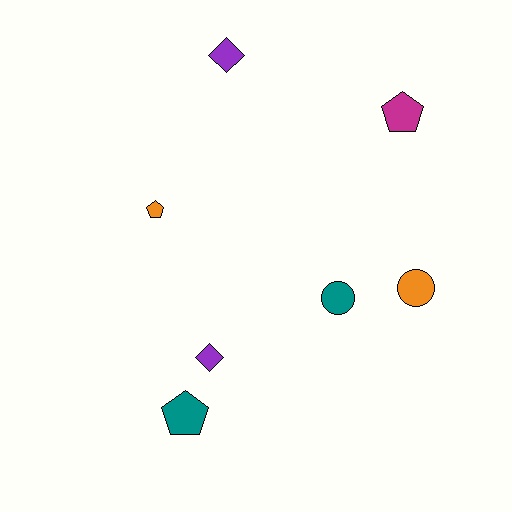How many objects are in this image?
There are 7 objects.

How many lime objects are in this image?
There are no lime objects.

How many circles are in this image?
There are 2 circles.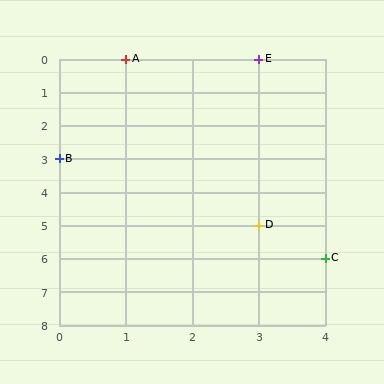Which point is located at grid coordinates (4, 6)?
Point C is at (4, 6).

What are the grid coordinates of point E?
Point E is at grid coordinates (3, 0).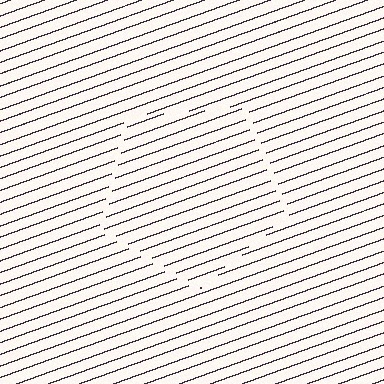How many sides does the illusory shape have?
5 sides — the line-ends trace a pentagon.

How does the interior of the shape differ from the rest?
The interior of the shape contains the same grating, shifted by half a period — the contour is defined by the phase discontinuity where line-ends from the inner and outer gratings abut.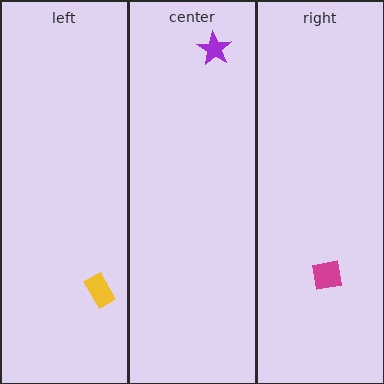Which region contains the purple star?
The center region.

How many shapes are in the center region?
1.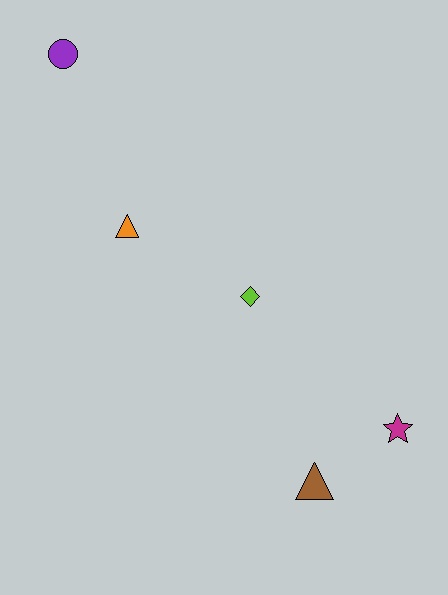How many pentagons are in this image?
There are no pentagons.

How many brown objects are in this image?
There is 1 brown object.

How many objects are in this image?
There are 5 objects.